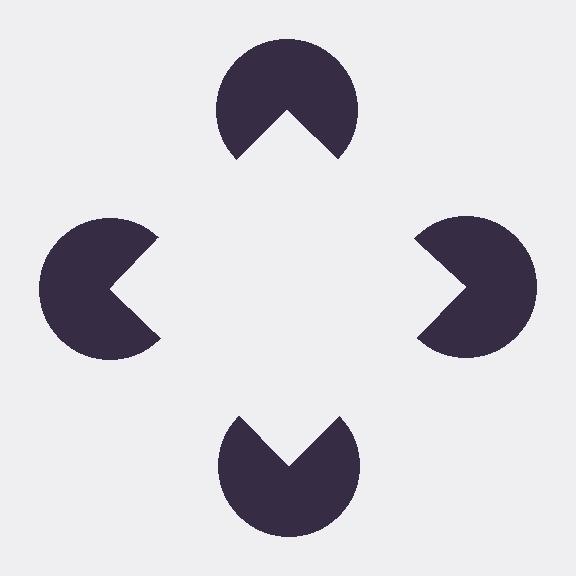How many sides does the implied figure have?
4 sides.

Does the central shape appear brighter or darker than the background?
It typically appears slightly brighter than the background, even though no actual brightness change is drawn.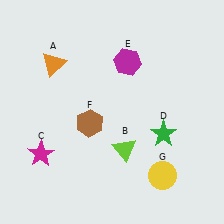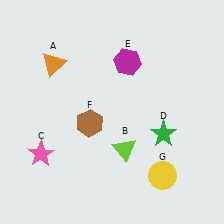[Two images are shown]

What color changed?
The star (C) changed from magenta in Image 1 to pink in Image 2.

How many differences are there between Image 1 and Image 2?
There is 1 difference between the two images.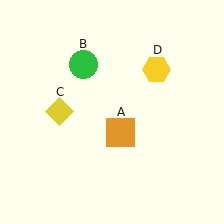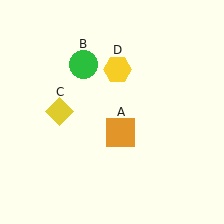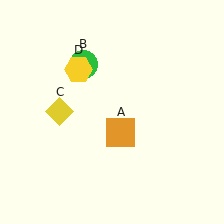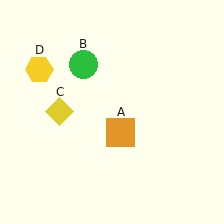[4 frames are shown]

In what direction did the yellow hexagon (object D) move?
The yellow hexagon (object D) moved left.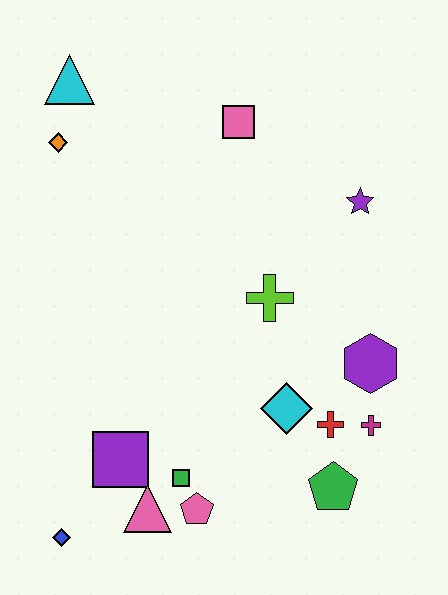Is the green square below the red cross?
Yes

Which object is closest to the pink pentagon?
The green square is closest to the pink pentagon.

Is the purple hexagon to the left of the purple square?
No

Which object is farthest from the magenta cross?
The cyan triangle is farthest from the magenta cross.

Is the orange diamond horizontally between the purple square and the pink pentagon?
No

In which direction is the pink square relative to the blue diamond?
The pink square is above the blue diamond.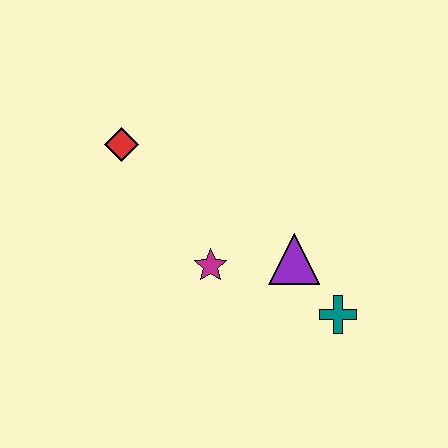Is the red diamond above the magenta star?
Yes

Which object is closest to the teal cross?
The purple triangle is closest to the teal cross.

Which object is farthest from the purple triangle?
The red diamond is farthest from the purple triangle.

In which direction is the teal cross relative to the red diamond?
The teal cross is to the right of the red diamond.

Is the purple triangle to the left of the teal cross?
Yes